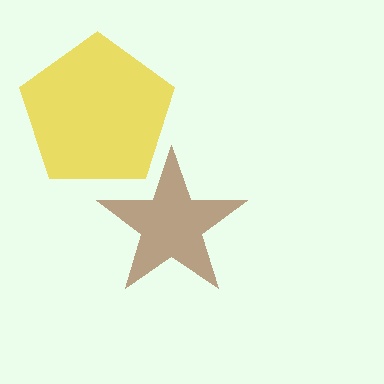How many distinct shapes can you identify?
There are 2 distinct shapes: a brown star, a yellow pentagon.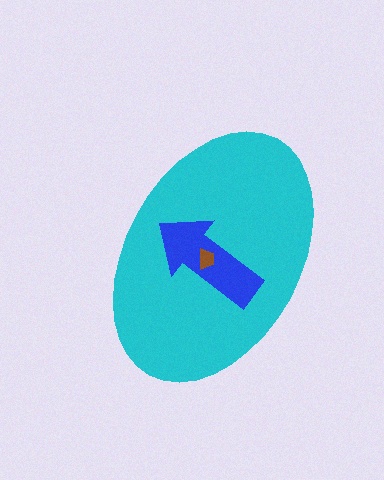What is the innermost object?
The brown trapezoid.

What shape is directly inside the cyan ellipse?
The blue arrow.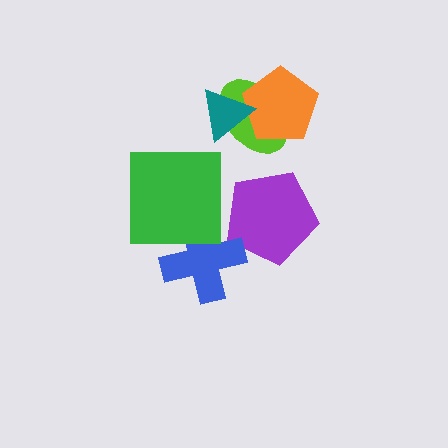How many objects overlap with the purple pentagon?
1 object overlaps with the purple pentagon.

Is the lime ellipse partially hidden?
Yes, it is partially covered by another shape.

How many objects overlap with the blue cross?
2 objects overlap with the blue cross.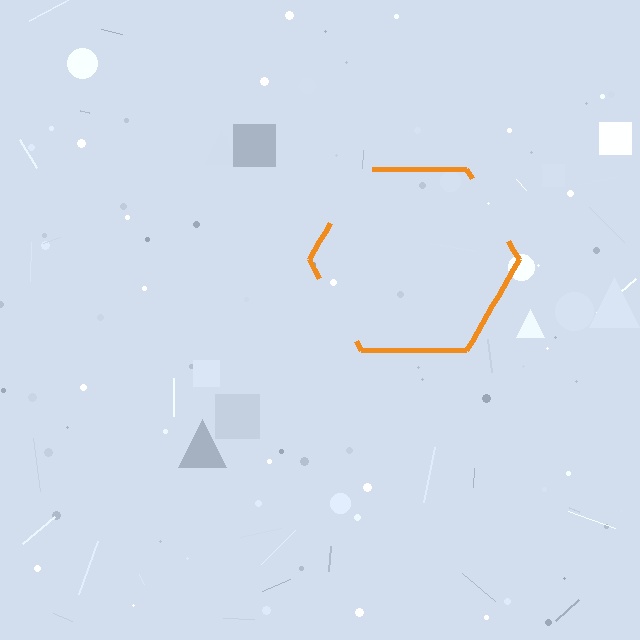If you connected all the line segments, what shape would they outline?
They would outline a hexagon.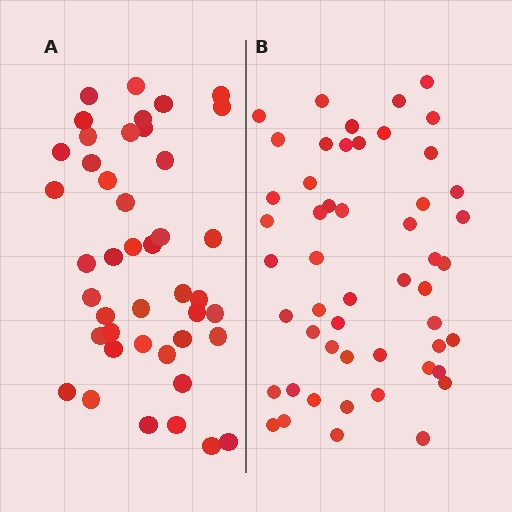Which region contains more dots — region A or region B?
Region B (the right region) has more dots.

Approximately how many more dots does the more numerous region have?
Region B has roughly 8 or so more dots than region A.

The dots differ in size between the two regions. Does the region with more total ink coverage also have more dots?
No. Region A has more total ink coverage because its dots are larger, but region B actually contains more individual dots. Total area can be misleading — the number of items is what matters here.